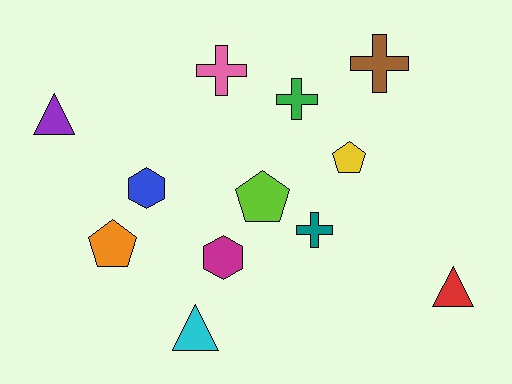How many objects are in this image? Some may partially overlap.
There are 12 objects.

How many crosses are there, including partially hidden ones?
There are 4 crosses.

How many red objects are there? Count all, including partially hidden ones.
There is 1 red object.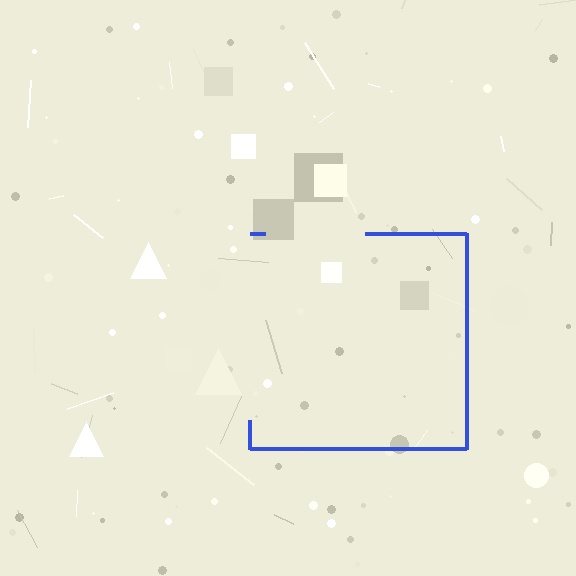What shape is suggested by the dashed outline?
The dashed outline suggests a square.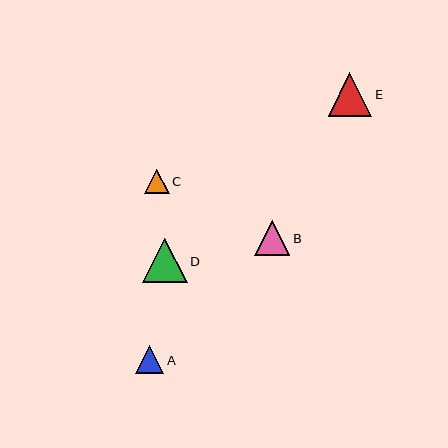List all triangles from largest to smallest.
From largest to smallest: D, E, B, A, C.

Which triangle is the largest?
Triangle D is the largest with a size of approximately 44 pixels.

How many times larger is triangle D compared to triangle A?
Triangle D is approximately 1.6 times the size of triangle A.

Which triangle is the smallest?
Triangle C is the smallest with a size of approximately 25 pixels.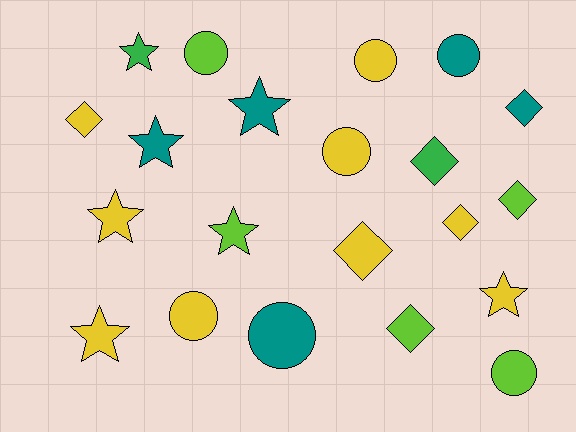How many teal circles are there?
There are 2 teal circles.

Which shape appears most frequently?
Star, with 7 objects.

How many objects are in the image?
There are 21 objects.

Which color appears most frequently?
Yellow, with 9 objects.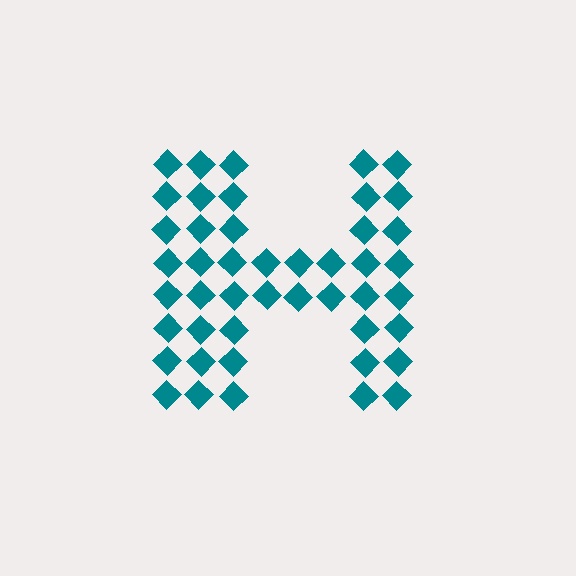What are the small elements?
The small elements are diamonds.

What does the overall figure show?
The overall figure shows the letter H.